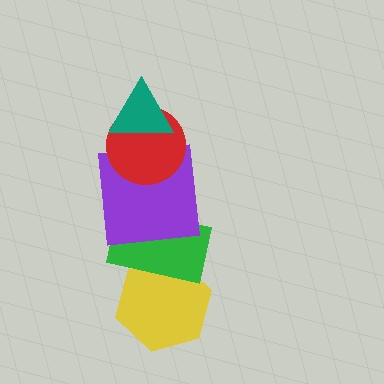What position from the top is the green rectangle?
The green rectangle is 4th from the top.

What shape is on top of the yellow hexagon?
The green rectangle is on top of the yellow hexagon.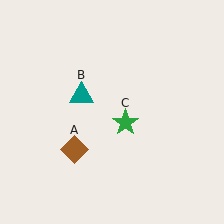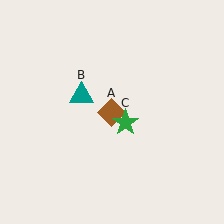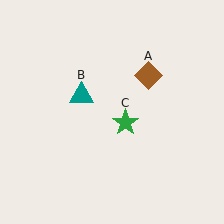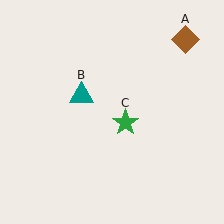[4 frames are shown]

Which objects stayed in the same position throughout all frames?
Teal triangle (object B) and green star (object C) remained stationary.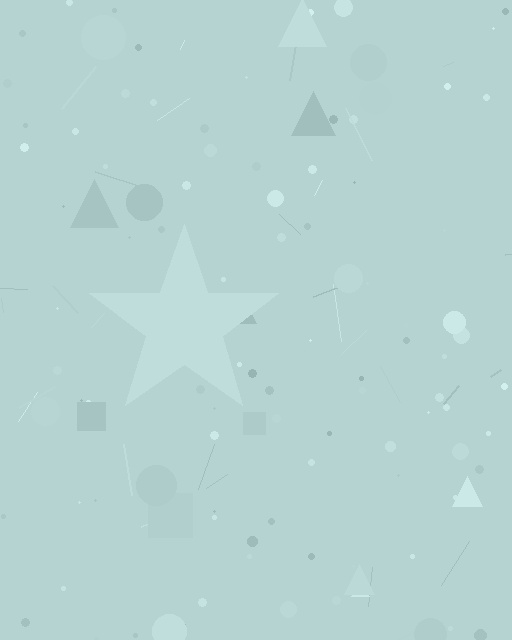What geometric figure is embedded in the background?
A star is embedded in the background.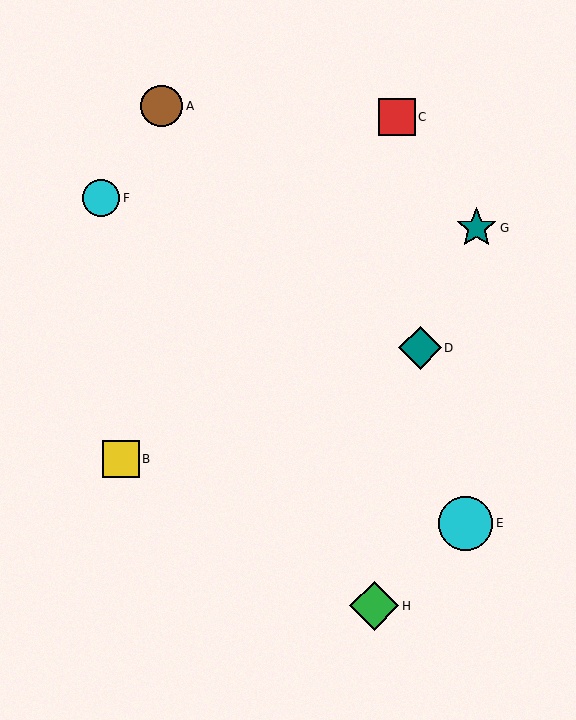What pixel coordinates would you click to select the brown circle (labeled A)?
Click at (162, 106) to select the brown circle A.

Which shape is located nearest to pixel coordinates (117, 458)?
The yellow square (labeled B) at (121, 459) is nearest to that location.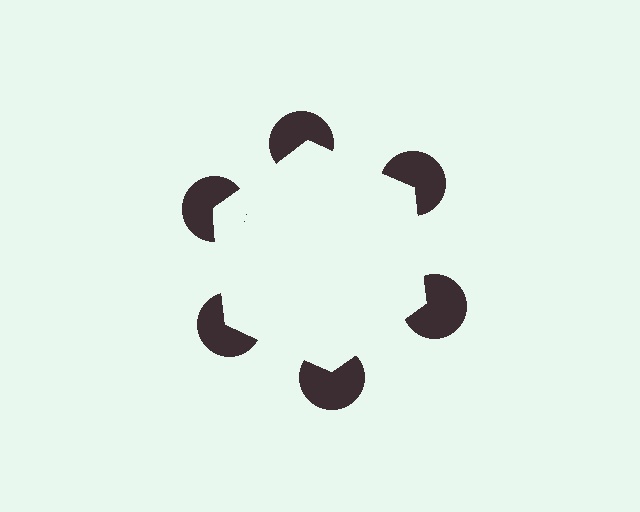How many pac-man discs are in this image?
There are 6 — one at each vertex of the illusory hexagon.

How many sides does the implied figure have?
6 sides.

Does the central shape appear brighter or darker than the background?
It typically appears slightly brighter than the background, even though no actual brightness change is drawn.